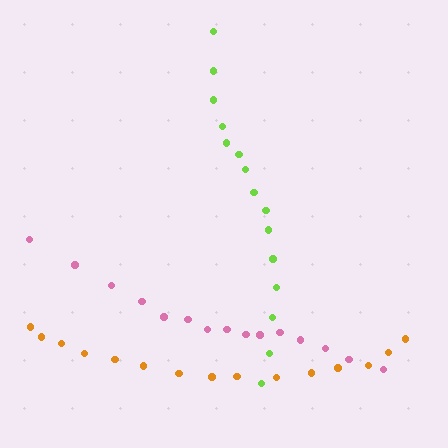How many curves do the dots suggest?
There are 3 distinct paths.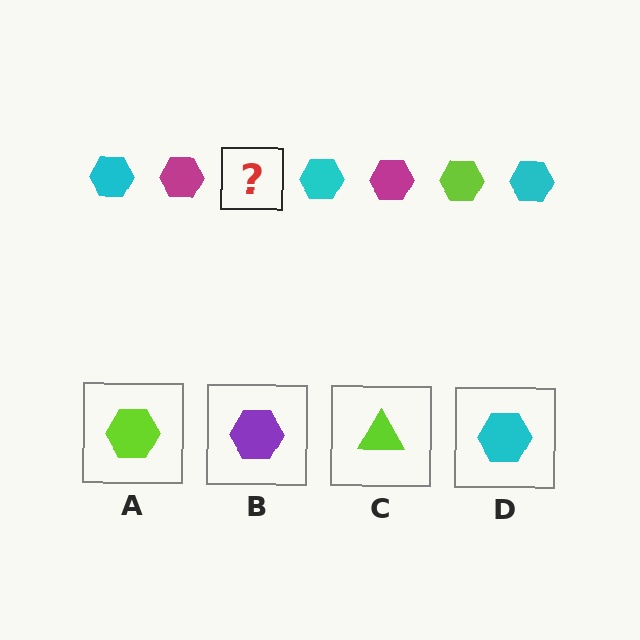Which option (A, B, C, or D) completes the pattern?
A.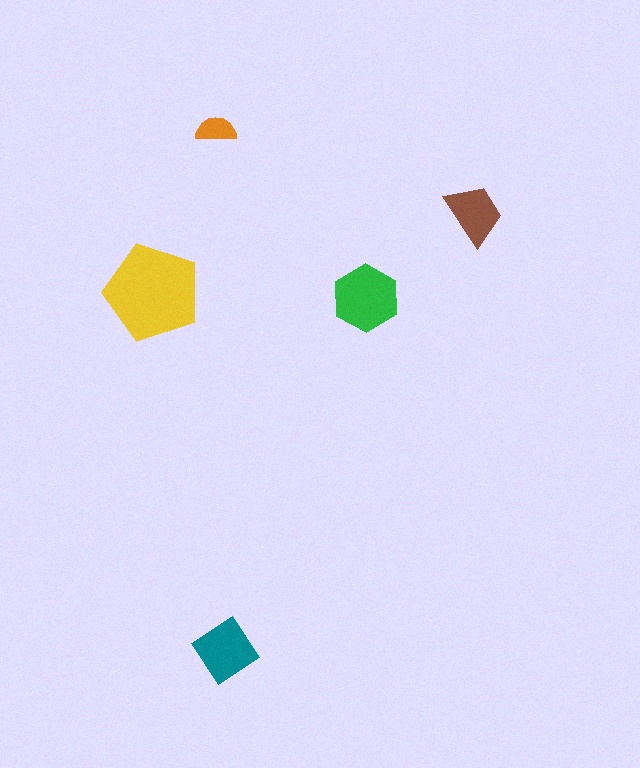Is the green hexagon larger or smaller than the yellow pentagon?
Smaller.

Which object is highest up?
The orange semicircle is topmost.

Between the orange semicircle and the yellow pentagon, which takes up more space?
The yellow pentagon.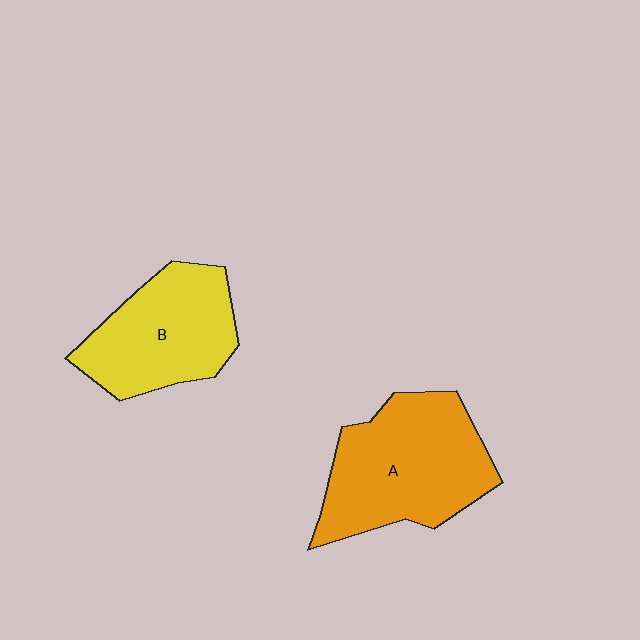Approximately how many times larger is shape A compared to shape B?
Approximately 1.2 times.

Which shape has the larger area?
Shape A (orange).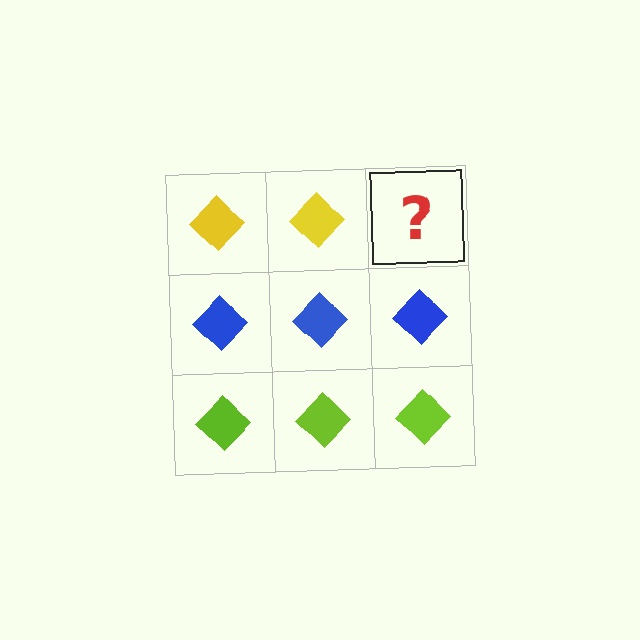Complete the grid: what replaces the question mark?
The question mark should be replaced with a yellow diamond.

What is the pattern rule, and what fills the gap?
The rule is that each row has a consistent color. The gap should be filled with a yellow diamond.